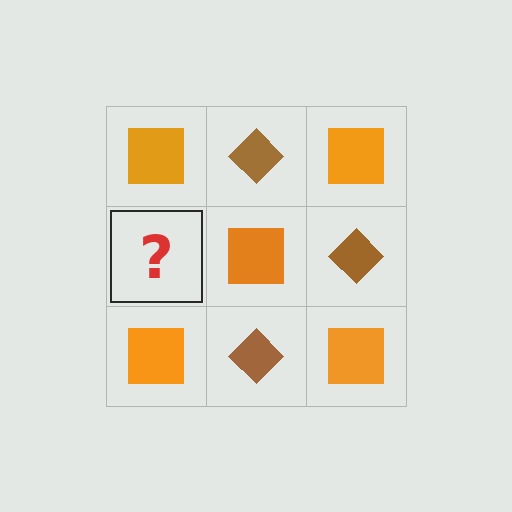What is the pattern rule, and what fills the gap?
The rule is that it alternates orange square and brown diamond in a checkerboard pattern. The gap should be filled with a brown diamond.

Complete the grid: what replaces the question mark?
The question mark should be replaced with a brown diamond.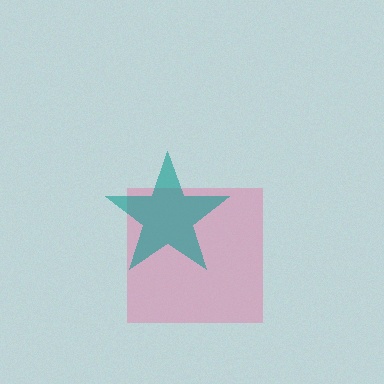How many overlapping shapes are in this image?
There are 2 overlapping shapes in the image.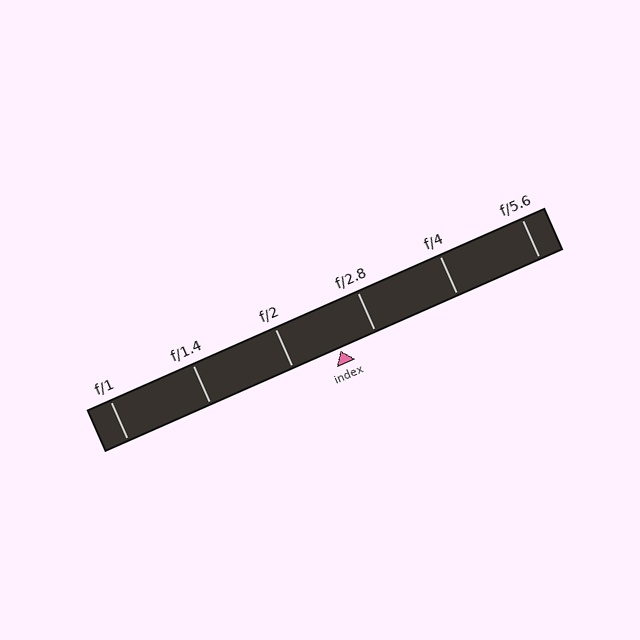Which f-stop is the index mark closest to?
The index mark is closest to f/2.8.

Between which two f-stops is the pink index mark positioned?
The index mark is between f/2 and f/2.8.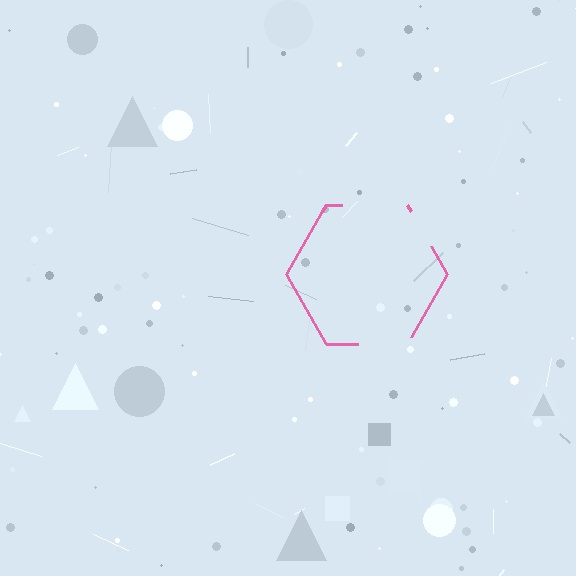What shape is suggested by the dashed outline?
The dashed outline suggests a hexagon.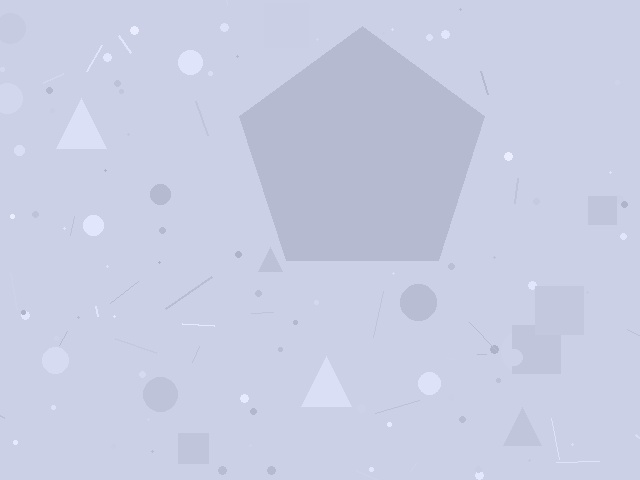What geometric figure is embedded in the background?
A pentagon is embedded in the background.